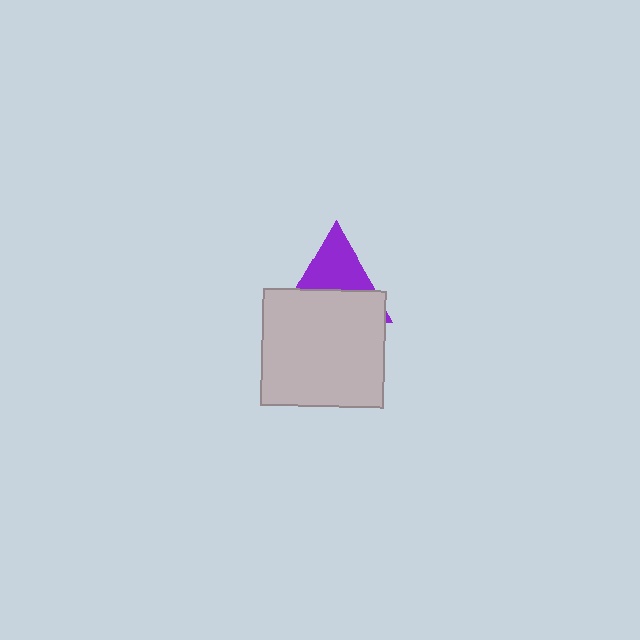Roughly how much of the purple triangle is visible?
About half of it is visible (roughly 48%).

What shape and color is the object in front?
The object in front is a light gray rectangle.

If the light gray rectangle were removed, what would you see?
You would see the complete purple triangle.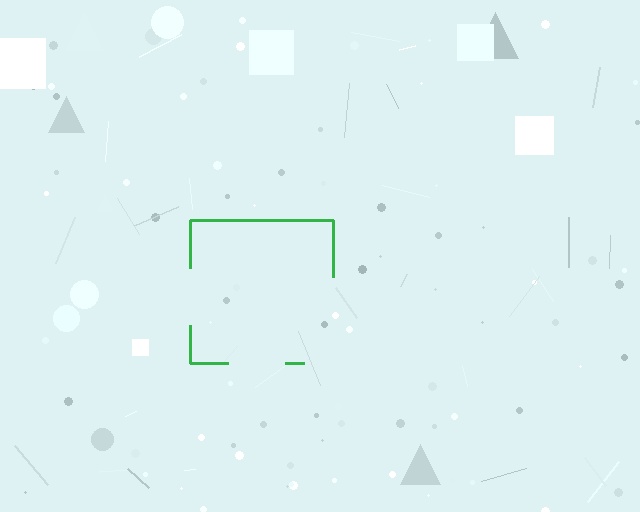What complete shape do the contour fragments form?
The contour fragments form a square.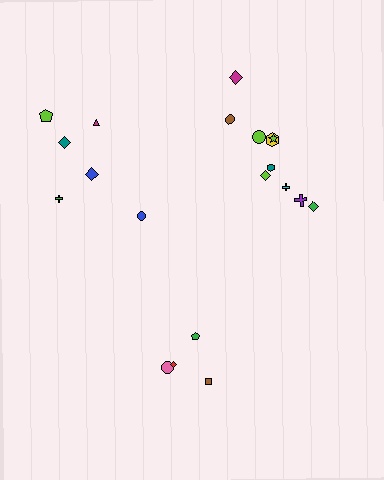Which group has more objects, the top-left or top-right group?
The top-right group.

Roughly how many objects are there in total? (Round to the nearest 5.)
Roughly 20 objects in total.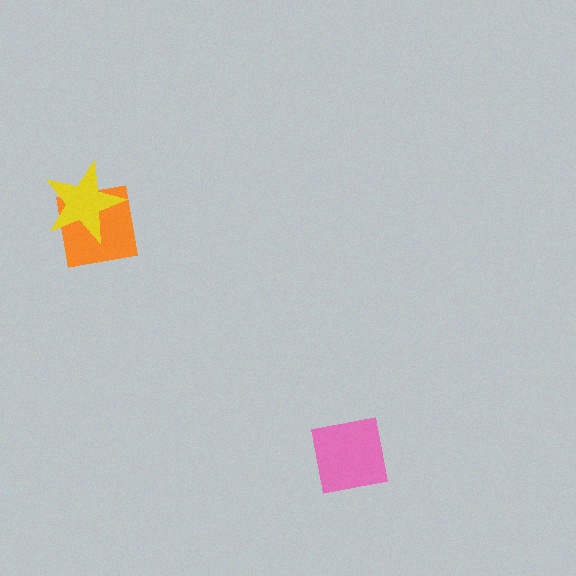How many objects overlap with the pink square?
0 objects overlap with the pink square.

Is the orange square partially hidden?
Yes, it is partially covered by another shape.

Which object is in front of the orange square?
The yellow star is in front of the orange square.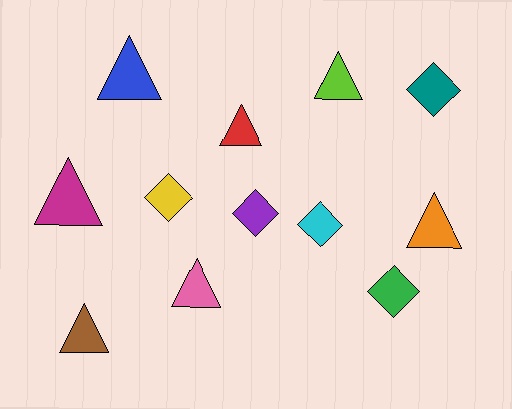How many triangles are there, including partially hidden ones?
There are 7 triangles.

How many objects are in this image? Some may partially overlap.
There are 12 objects.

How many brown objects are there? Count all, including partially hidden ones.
There is 1 brown object.